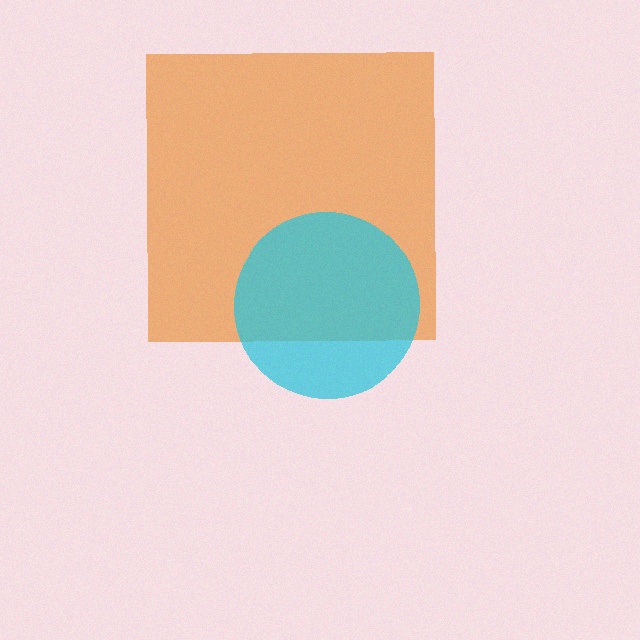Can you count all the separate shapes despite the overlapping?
Yes, there are 2 separate shapes.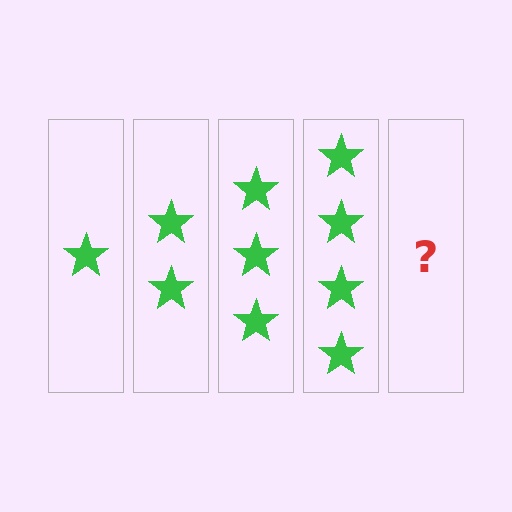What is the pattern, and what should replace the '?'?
The pattern is that each step adds one more star. The '?' should be 5 stars.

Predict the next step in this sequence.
The next step is 5 stars.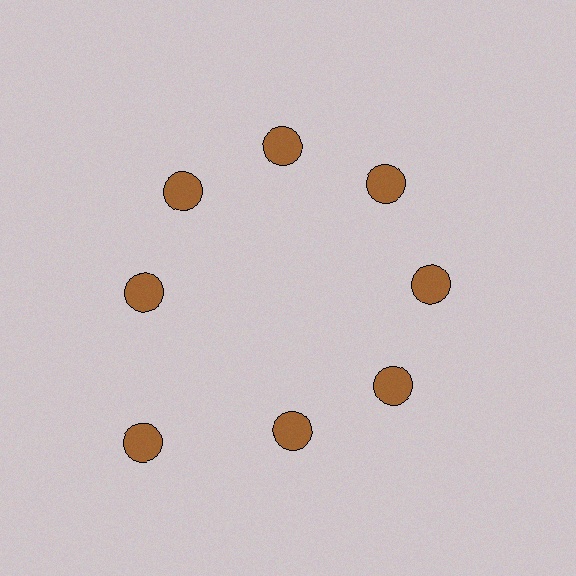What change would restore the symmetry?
The symmetry would be restored by moving it inward, back onto the ring so that all 8 circles sit at equal angles and equal distance from the center.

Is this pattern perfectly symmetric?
No. The 8 brown circles are arranged in a ring, but one element near the 8 o'clock position is pushed outward from the center, breaking the 8-fold rotational symmetry.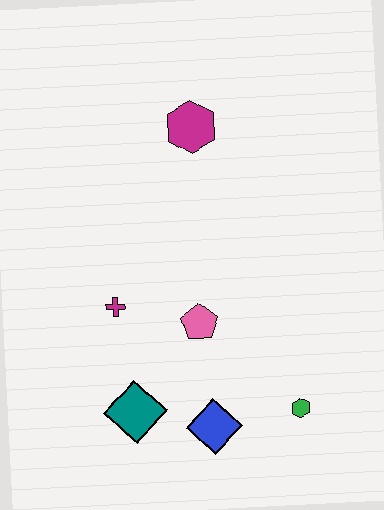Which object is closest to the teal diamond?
The blue diamond is closest to the teal diamond.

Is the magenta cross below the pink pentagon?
No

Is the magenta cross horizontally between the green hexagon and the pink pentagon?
No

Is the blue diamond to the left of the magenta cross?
No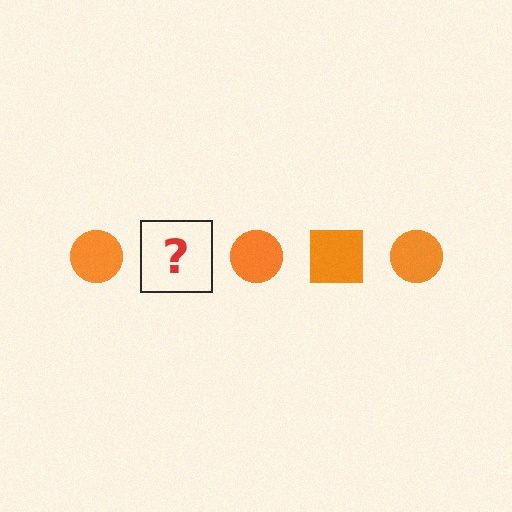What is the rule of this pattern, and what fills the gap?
The rule is that the pattern cycles through circle, square shapes in orange. The gap should be filled with an orange square.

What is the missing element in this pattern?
The missing element is an orange square.